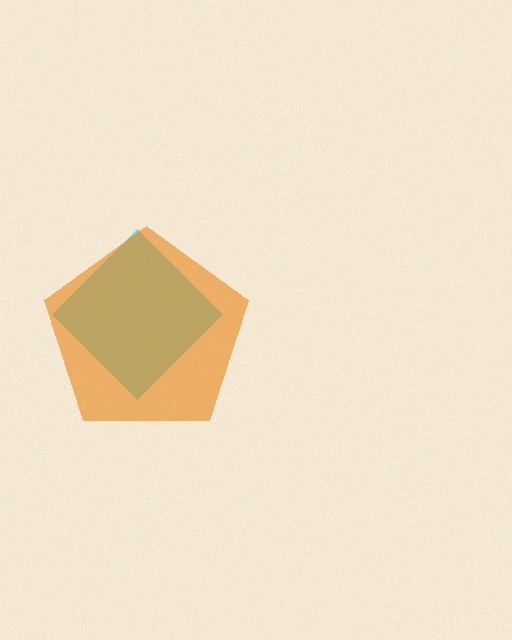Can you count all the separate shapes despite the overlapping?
Yes, there are 2 separate shapes.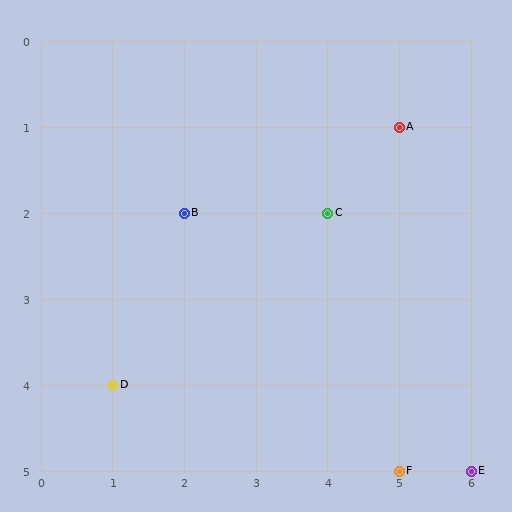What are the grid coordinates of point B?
Point B is at grid coordinates (2, 2).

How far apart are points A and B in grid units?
Points A and B are 3 columns and 1 row apart (about 3.2 grid units diagonally).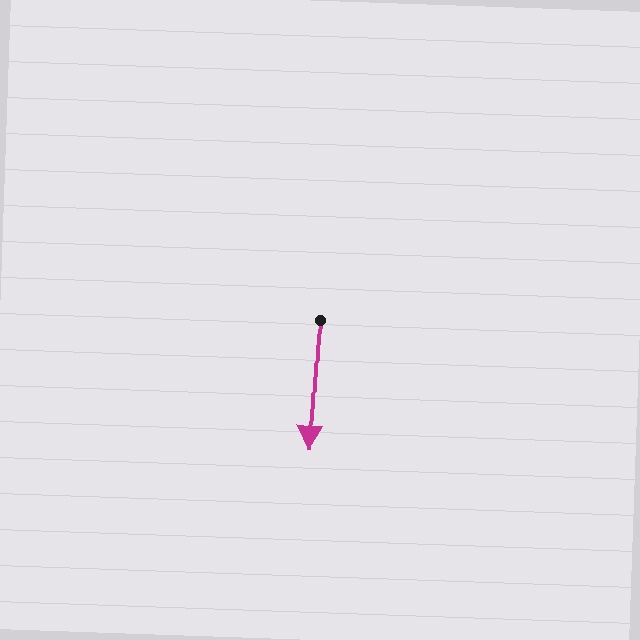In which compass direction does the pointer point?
South.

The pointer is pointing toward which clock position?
Roughly 6 o'clock.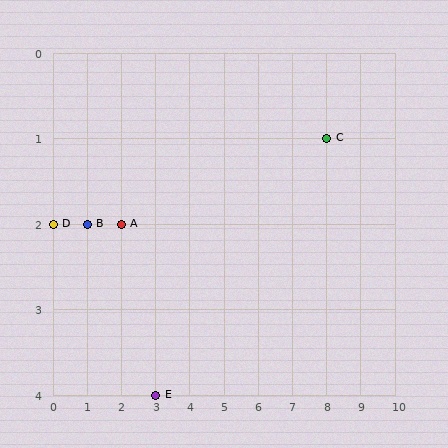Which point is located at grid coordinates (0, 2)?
Point D is at (0, 2).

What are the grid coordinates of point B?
Point B is at grid coordinates (1, 2).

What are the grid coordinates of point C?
Point C is at grid coordinates (8, 1).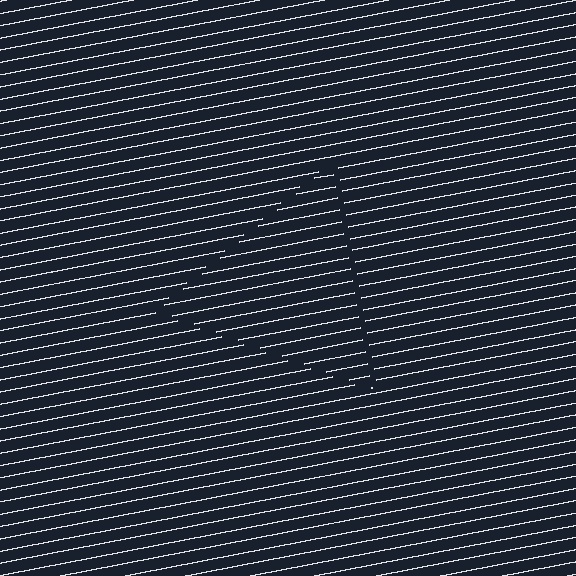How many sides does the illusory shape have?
3 sides — the line-ends trace a triangle.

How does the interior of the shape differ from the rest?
The interior of the shape contains the same grating, shifted by half a period — the contour is defined by the phase discontinuity where line-ends from the inner and outer gratings abut.